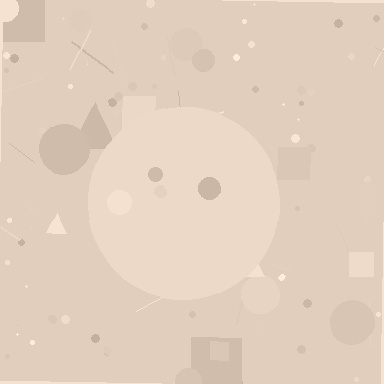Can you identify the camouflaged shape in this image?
The camouflaged shape is a circle.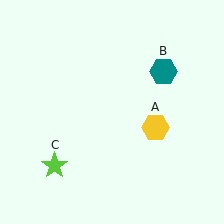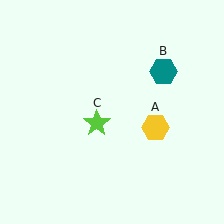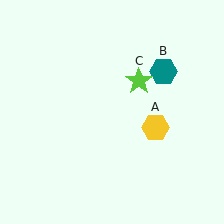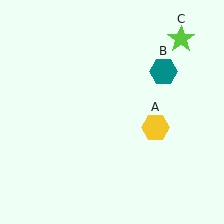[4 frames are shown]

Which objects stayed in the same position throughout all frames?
Yellow hexagon (object A) and teal hexagon (object B) remained stationary.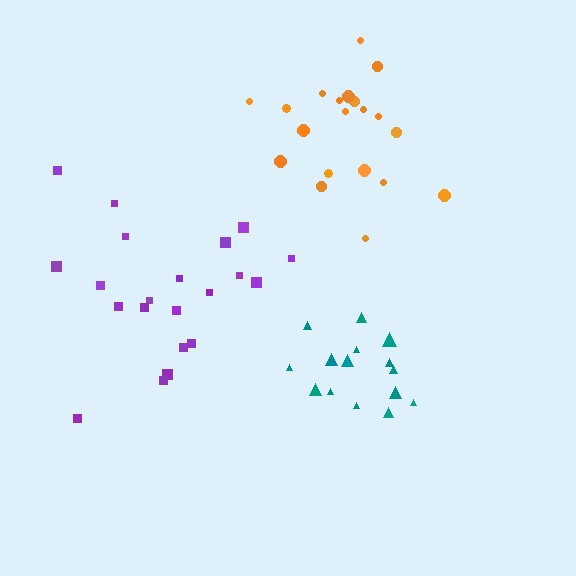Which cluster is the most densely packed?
Teal.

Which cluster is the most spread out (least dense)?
Orange.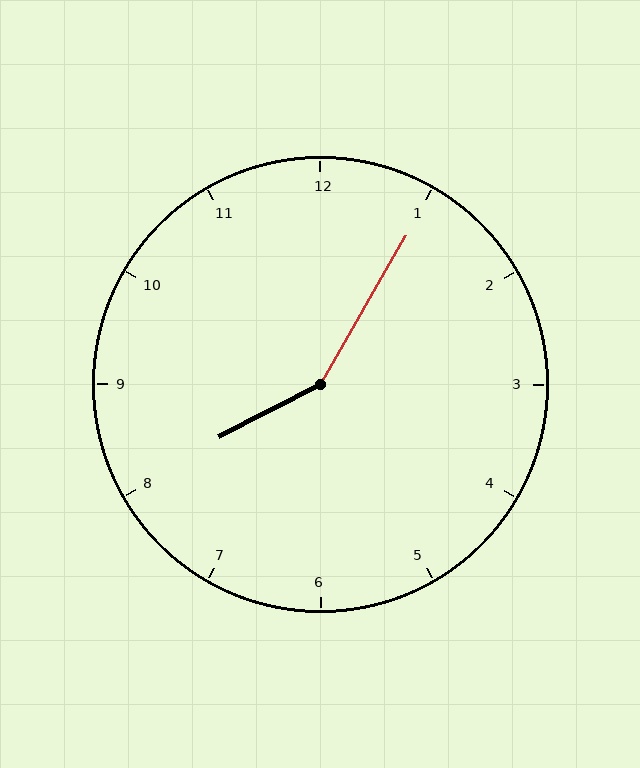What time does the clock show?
8:05.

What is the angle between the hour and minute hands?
Approximately 148 degrees.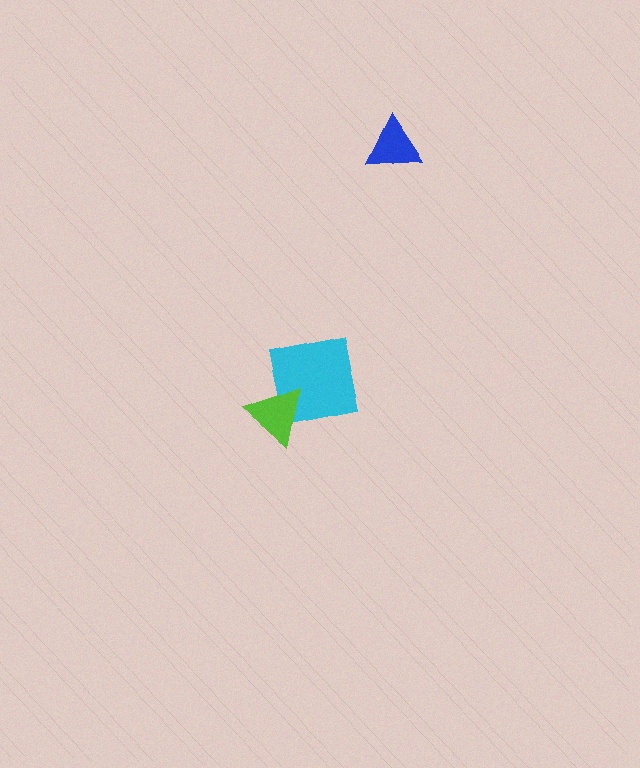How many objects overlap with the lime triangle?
1 object overlaps with the lime triangle.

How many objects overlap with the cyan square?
1 object overlaps with the cyan square.